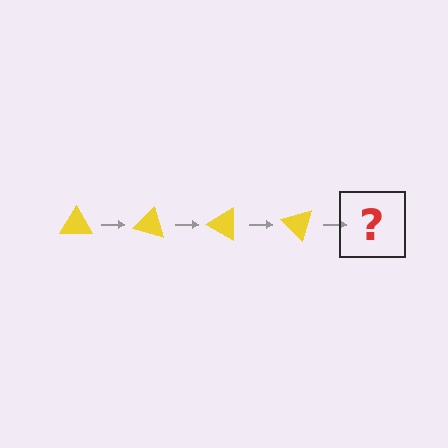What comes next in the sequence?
The next element should be a yellow triangle rotated 60 degrees.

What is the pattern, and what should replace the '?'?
The pattern is that the triangle rotates 15 degrees each step. The '?' should be a yellow triangle rotated 60 degrees.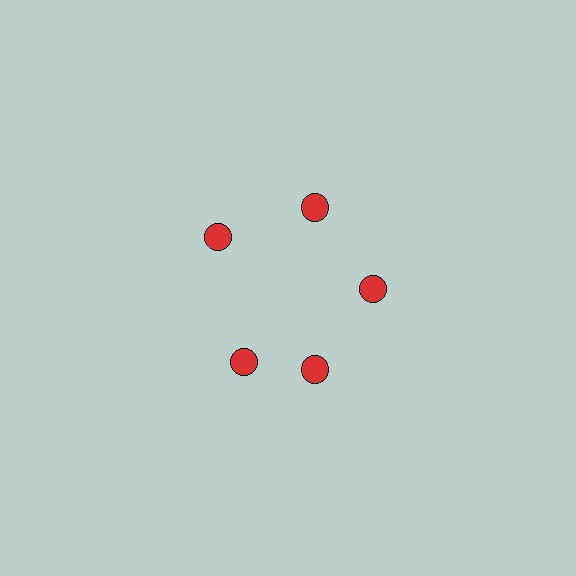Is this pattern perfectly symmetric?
No. The 5 red circles are arranged in a ring, but one element near the 8 o'clock position is rotated out of alignment along the ring, breaking the 5-fold rotational symmetry.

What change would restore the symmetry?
The symmetry would be restored by rotating it back into even spacing with its neighbors so that all 5 circles sit at equal angles and equal distance from the center.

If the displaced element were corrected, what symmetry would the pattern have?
It would have 5-fold rotational symmetry — the pattern would map onto itself every 72 degrees.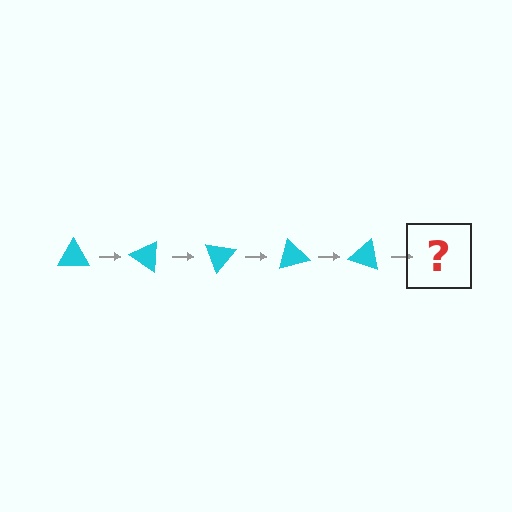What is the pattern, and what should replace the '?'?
The pattern is that the triangle rotates 35 degrees each step. The '?' should be a cyan triangle rotated 175 degrees.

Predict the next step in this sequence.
The next step is a cyan triangle rotated 175 degrees.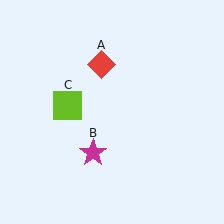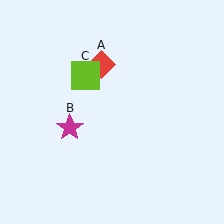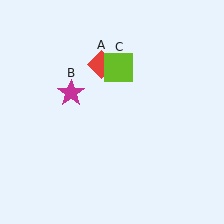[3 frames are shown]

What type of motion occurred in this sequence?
The magenta star (object B), lime square (object C) rotated clockwise around the center of the scene.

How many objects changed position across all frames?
2 objects changed position: magenta star (object B), lime square (object C).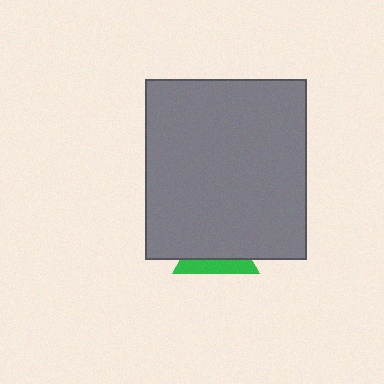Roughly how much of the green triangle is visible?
A small part of it is visible (roughly 33%).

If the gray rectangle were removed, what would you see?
You would see the complete green triangle.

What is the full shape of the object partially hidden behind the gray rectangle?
The partially hidden object is a green triangle.